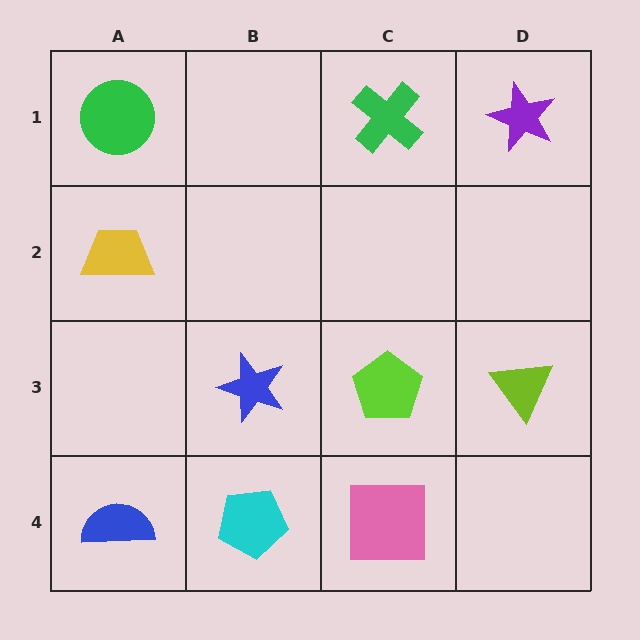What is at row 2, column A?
A yellow trapezoid.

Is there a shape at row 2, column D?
No, that cell is empty.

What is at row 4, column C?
A pink square.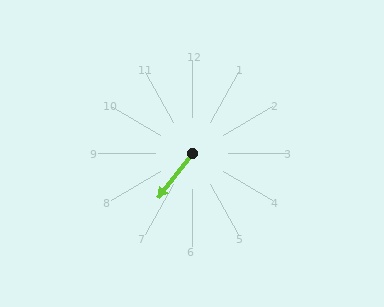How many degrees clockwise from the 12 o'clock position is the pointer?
Approximately 218 degrees.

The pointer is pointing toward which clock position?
Roughly 7 o'clock.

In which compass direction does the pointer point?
Southwest.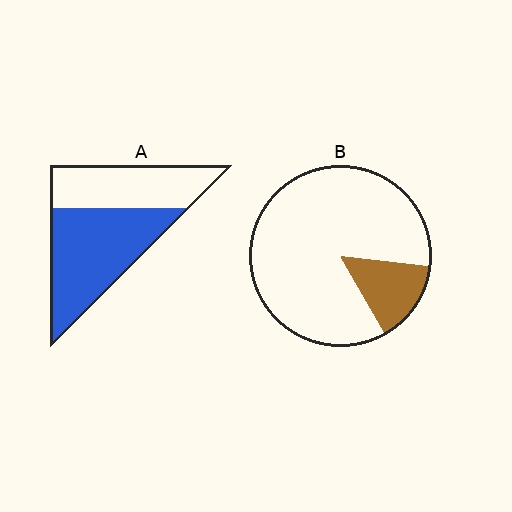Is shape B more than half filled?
No.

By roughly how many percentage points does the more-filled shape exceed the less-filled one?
By roughly 45 percentage points (A over B).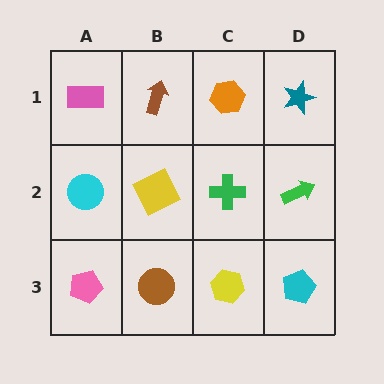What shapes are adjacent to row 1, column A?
A cyan circle (row 2, column A), a brown arrow (row 1, column B).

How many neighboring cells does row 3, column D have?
2.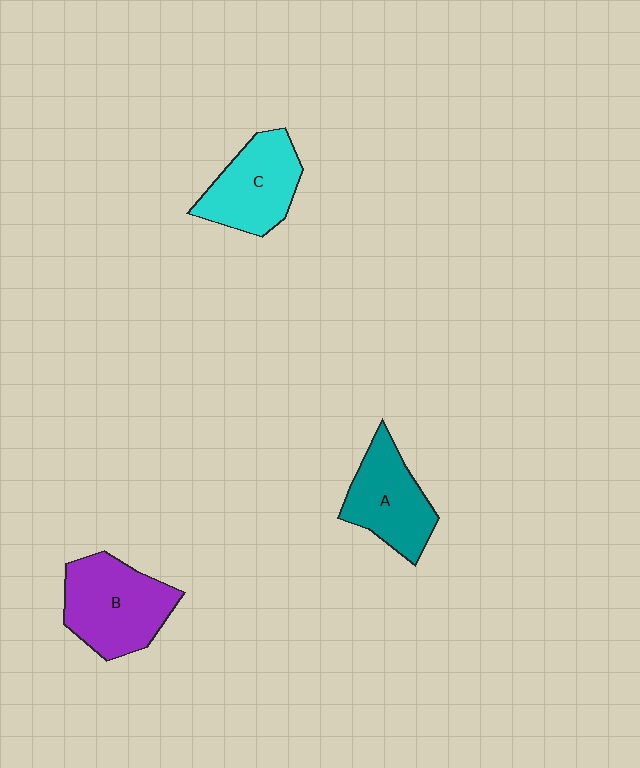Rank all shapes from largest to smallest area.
From largest to smallest: B (purple), C (cyan), A (teal).